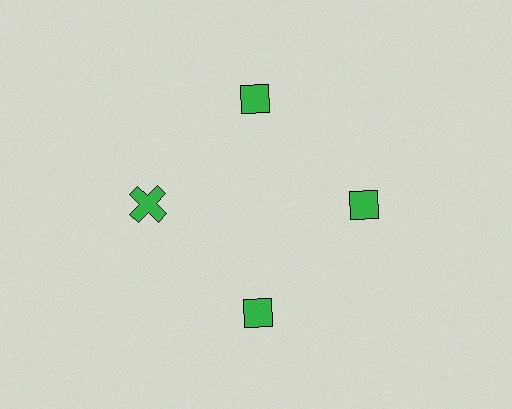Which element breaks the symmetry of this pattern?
The green cross at roughly the 9 o'clock position breaks the symmetry. All other shapes are green diamonds.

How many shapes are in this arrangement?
There are 4 shapes arranged in a ring pattern.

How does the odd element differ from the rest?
It has a different shape: cross instead of diamond.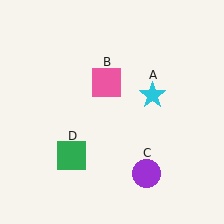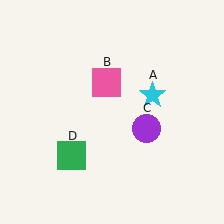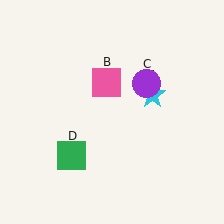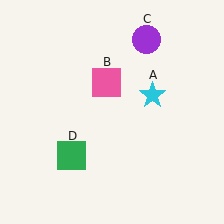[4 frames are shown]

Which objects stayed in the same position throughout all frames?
Cyan star (object A) and pink square (object B) and green square (object D) remained stationary.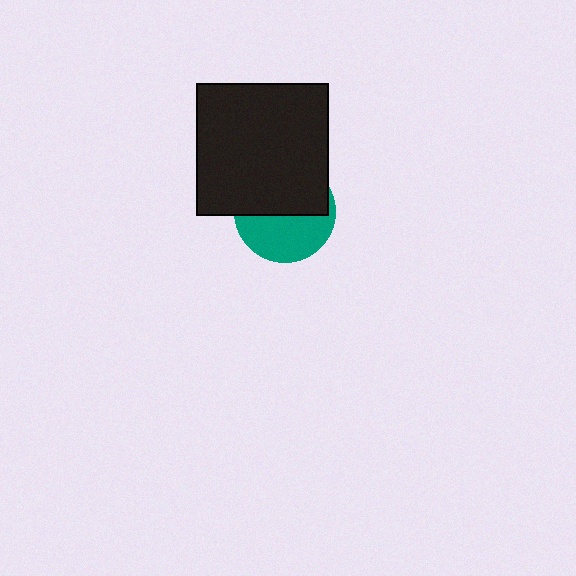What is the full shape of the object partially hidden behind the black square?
The partially hidden object is a teal circle.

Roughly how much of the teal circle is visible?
About half of it is visible (roughly 47%).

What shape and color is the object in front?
The object in front is a black square.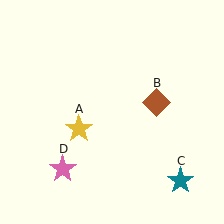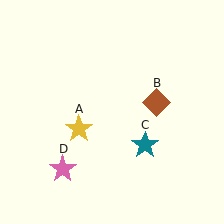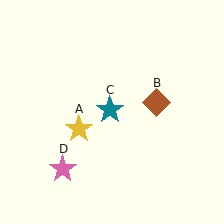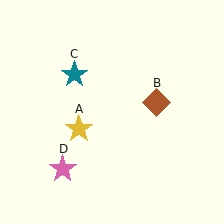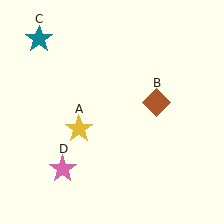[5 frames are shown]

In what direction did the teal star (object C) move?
The teal star (object C) moved up and to the left.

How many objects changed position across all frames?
1 object changed position: teal star (object C).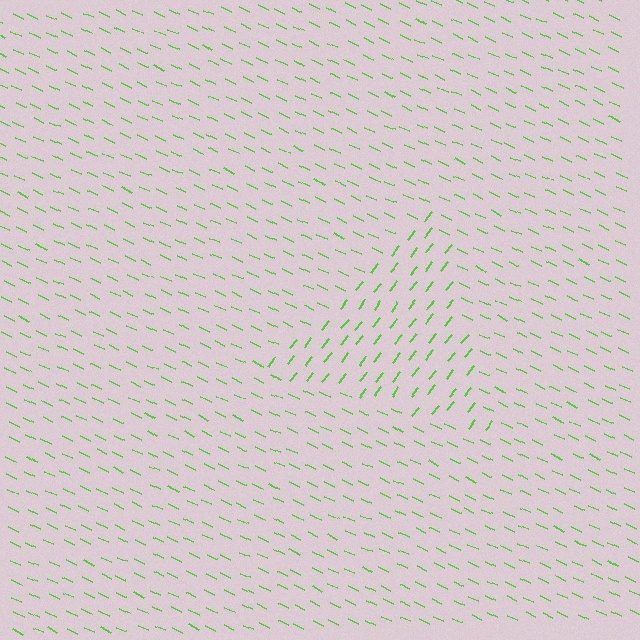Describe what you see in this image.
The image is filled with small lime line segments. A triangle region in the image has lines oriented differently from the surrounding lines, creating a visible texture boundary.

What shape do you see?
I see a triangle.